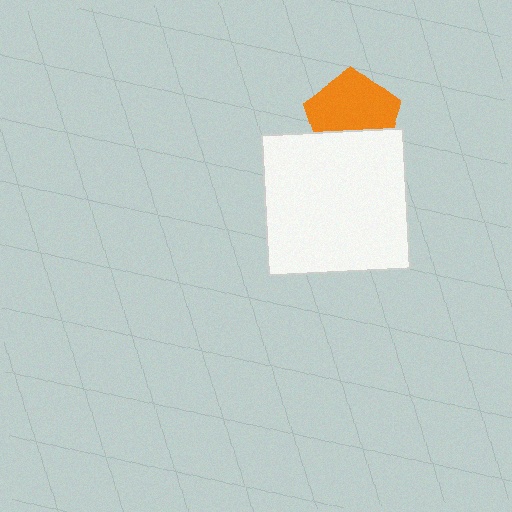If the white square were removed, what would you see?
You would see the complete orange pentagon.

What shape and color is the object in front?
The object in front is a white square.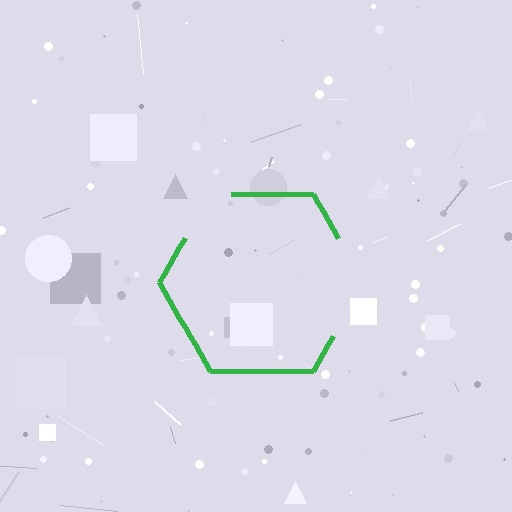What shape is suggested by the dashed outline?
The dashed outline suggests a hexagon.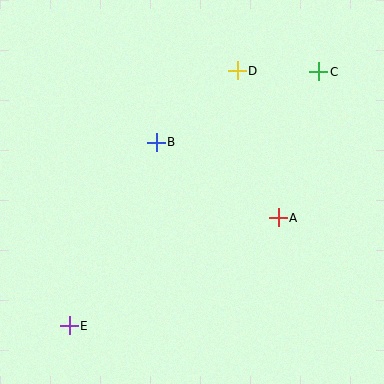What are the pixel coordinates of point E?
Point E is at (69, 326).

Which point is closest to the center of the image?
Point B at (156, 142) is closest to the center.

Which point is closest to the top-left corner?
Point B is closest to the top-left corner.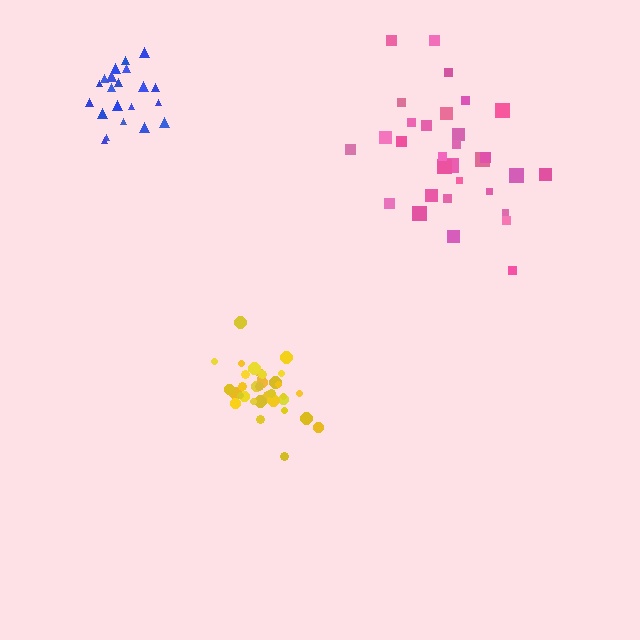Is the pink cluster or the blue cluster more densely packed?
Blue.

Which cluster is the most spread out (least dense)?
Pink.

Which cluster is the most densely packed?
Yellow.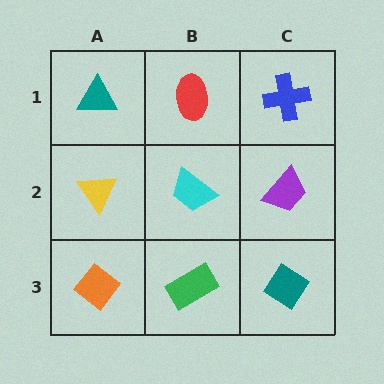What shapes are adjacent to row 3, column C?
A purple trapezoid (row 2, column C), a green rectangle (row 3, column B).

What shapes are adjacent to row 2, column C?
A blue cross (row 1, column C), a teal diamond (row 3, column C), a cyan trapezoid (row 2, column B).